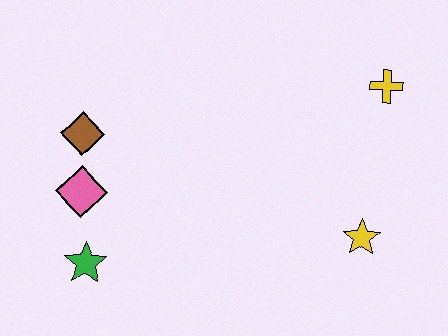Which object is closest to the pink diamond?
The brown diamond is closest to the pink diamond.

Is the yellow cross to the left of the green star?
No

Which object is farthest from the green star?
The yellow cross is farthest from the green star.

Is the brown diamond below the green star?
No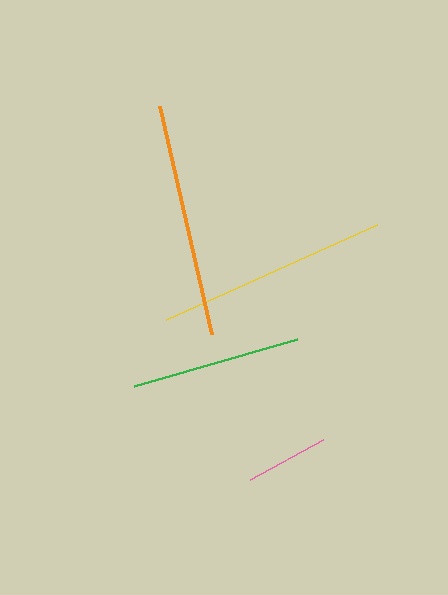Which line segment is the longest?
The orange line is the longest at approximately 234 pixels.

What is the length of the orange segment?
The orange segment is approximately 234 pixels long.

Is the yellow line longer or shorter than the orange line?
The orange line is longer than the yellow line.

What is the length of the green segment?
The green segment is approximately 169 pixels long.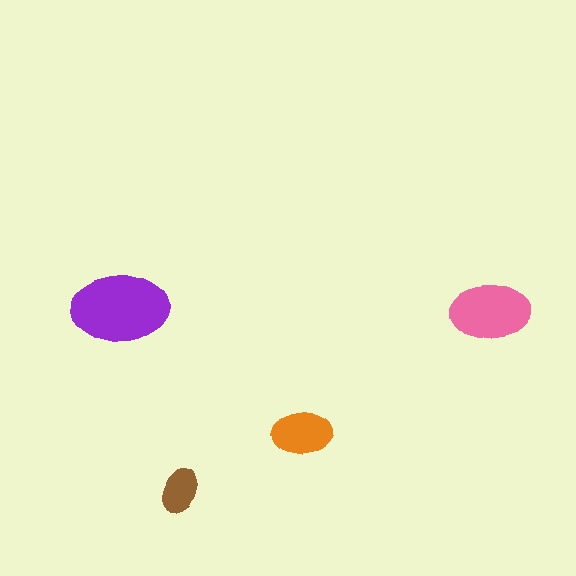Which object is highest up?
The purple ellipse is topmost.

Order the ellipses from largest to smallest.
the purple one, the pink one, the orange one, the brown one.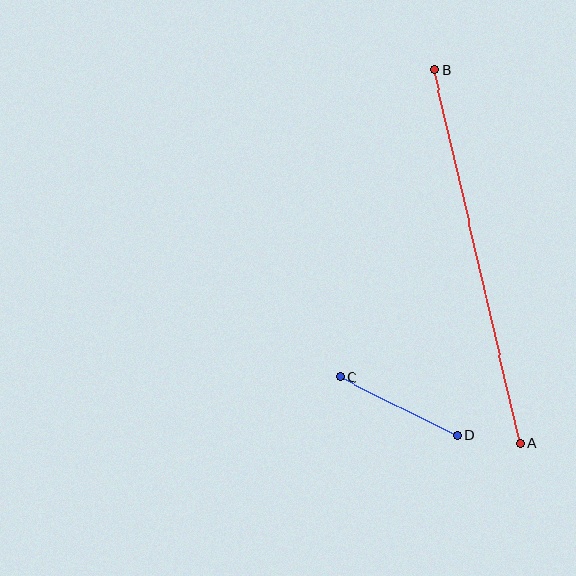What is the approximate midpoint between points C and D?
The midpoint is at approximately (399, 406) pixels.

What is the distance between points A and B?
The distance is approximately 383 pixels.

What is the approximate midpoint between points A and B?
The midpoint is at approximately (477, 256) pixels.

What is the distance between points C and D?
The distance is approximately 131 pixels.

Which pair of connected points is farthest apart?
Points A and B are farthest apart.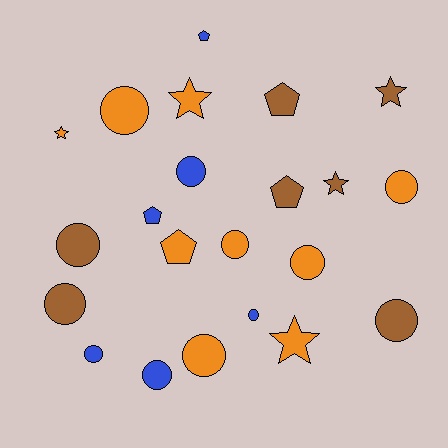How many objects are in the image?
There are 22 objects.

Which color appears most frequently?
Orange, with 9 objects.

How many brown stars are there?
There are 2 brown stars.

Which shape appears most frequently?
Circle, with 12 objects.